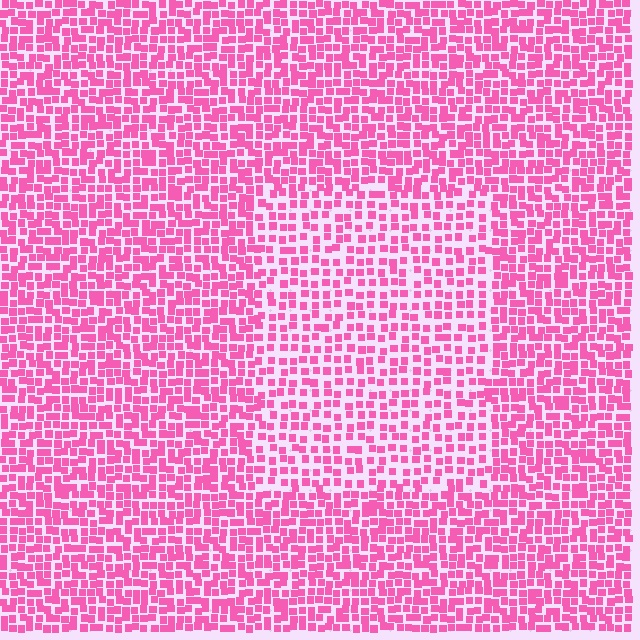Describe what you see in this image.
The image contains small pink elements arranged at two different densities. A rectangle-shaped region is visible where the elements are less densely packed than the surrounding area.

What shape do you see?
I see a rectangle.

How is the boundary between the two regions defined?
The boundary is defined by a change in element density (approximately 1.6x ratio). All elements are the same color, size, and shape.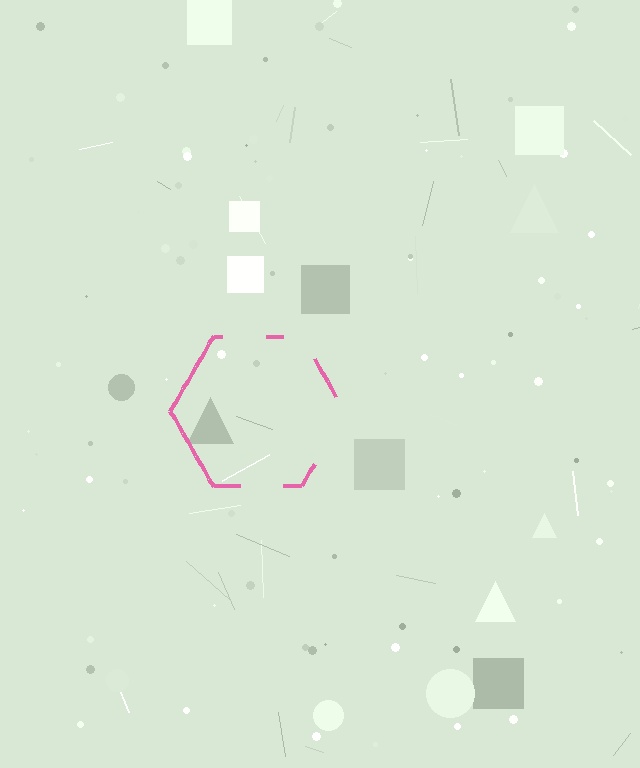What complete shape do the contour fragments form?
The contour fragments form a hexagon.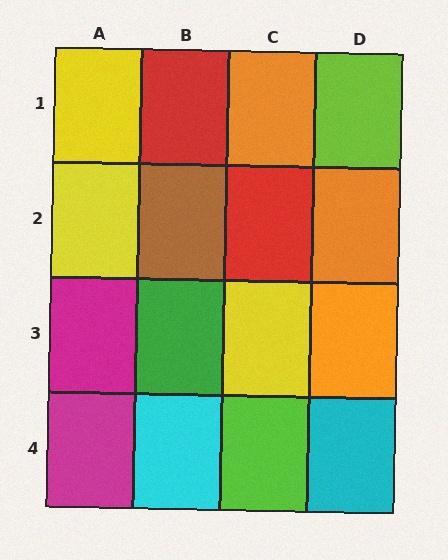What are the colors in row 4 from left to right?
Magenta, cyan, lime, cyan.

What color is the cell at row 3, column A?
Magenta.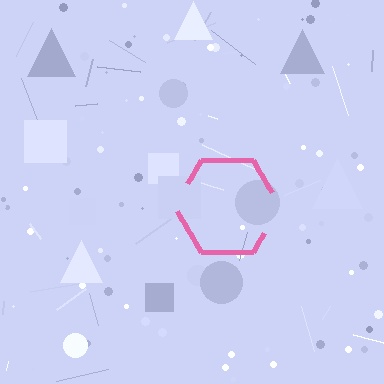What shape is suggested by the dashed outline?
The dashed outline suggests a hexagon.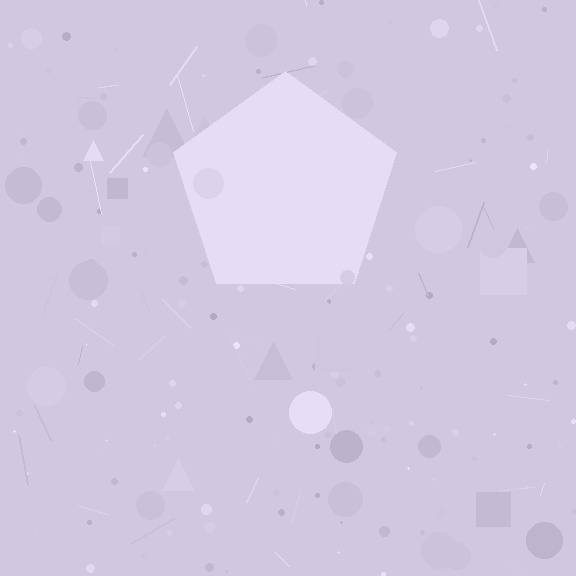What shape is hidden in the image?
A pentagon is hidden in the image.